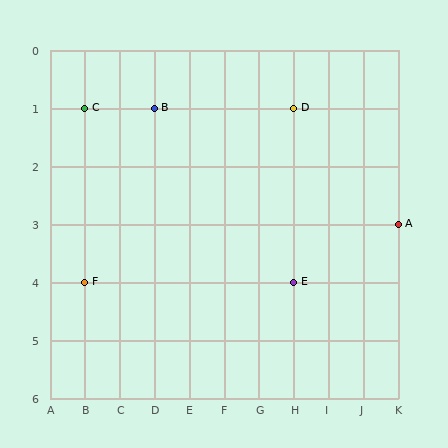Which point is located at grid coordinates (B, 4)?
Point F is at (B, 4).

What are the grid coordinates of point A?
Point A is at grid coordinates (K, 3).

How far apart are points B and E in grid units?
Points B and E are 4 columns and 3 rows apart (about 5.0 grid units diagonally).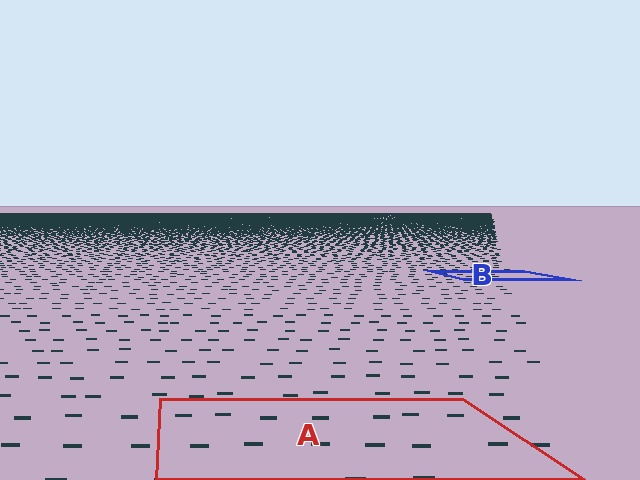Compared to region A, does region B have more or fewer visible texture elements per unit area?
Region B has more texture elements per unit area — they are packed more densely because it is farther away.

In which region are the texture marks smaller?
The texture marks are smaller in region B, because it is farther away.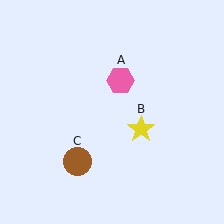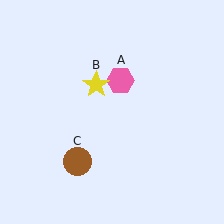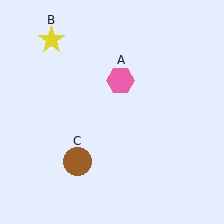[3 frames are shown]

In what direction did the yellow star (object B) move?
The yellow star (object B) moved up and to the left.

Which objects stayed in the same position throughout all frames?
Pink hexagon (object A) and brown circle (object C) remained stationary.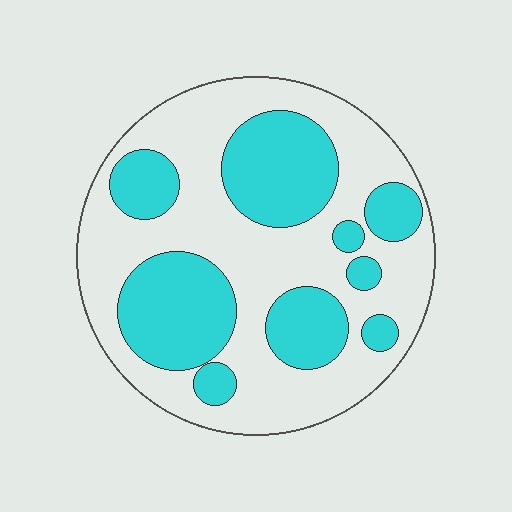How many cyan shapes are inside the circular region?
9.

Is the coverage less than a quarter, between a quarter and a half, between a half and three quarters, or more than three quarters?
Between a quarter and a half.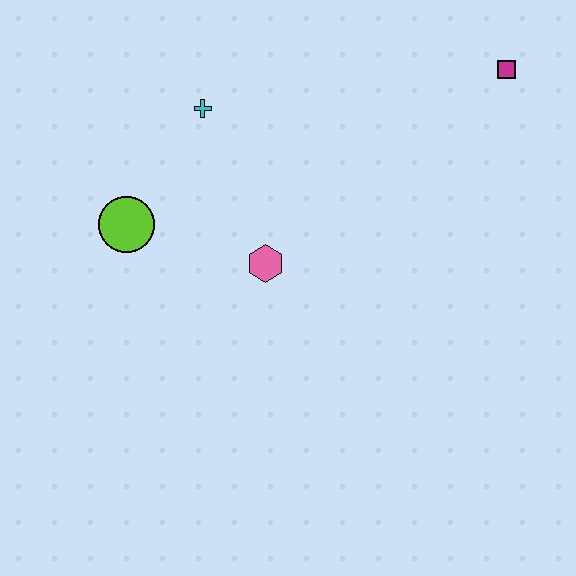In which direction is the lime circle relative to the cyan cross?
The lime circle is below the cyan cross.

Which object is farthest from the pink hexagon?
The magenta square is farthest from the pink hexagon.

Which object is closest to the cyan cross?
The lime circle is closest to the cyan cross.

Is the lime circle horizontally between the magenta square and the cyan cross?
No